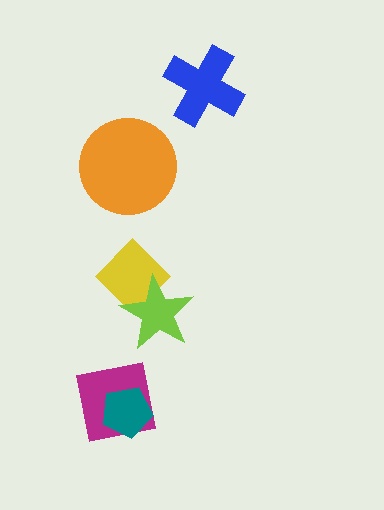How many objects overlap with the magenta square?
1 object overlaps with the magenta square.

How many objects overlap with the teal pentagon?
1 object overlaps with the teal pentagon.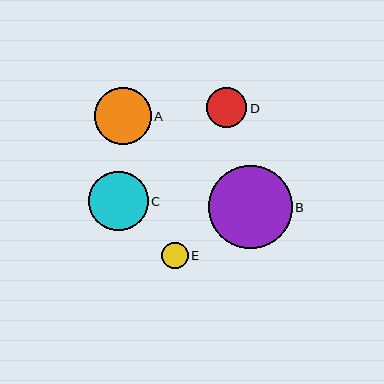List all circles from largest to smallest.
From largest to smallest: B, C, A, D, E.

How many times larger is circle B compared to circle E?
Circle B is approximately 3.2 times the size of circle E.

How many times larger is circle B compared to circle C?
Circle B is approximately 1.4 times the size of circle C.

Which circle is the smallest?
Circle E is the smallest with a size of approximately 26 pixels.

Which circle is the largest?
Circle B is the largest with a size of approximately 83 pixels.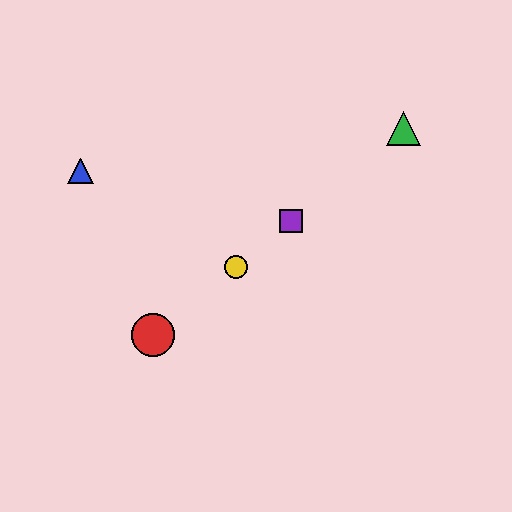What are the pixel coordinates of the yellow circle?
The yellow circle is at (236, 267).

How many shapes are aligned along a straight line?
4 shapes (the red circle, the green triangle, the yellow circle, the purple square) are aligned along a straight line.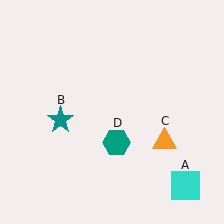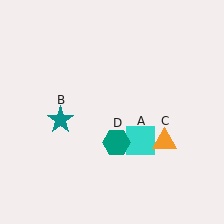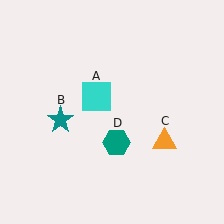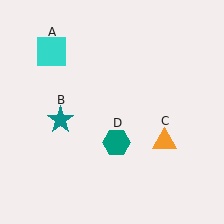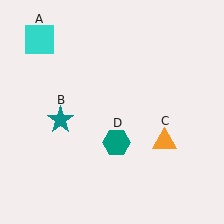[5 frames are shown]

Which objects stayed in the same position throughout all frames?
Teal star (object B) and orange triangle (object C) and teal hexagon (object D) remained stationary.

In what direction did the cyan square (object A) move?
The cyan square (object A) moved up and to the left.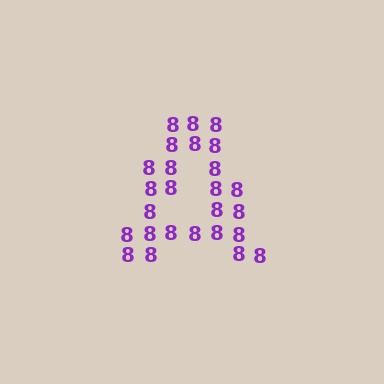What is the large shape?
The large shape is the letter A.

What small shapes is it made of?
It is made of small digit 8's.